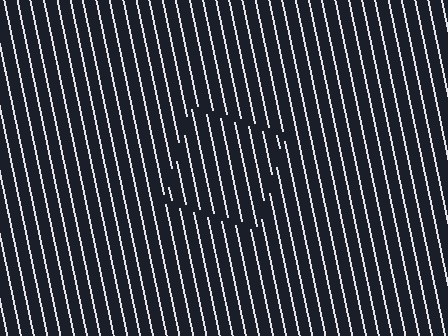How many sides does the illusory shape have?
4 sides — the line-ends trace a square.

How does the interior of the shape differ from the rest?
The interior of the shape contains the same grating, shifted by half a period — the contour is defined by the phase discontinuity where line-ends from the inner and outer gratings abut.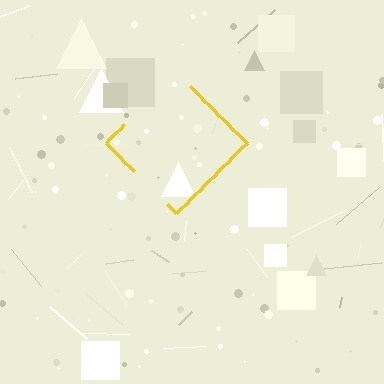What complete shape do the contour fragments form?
The contour fragments form a diamond.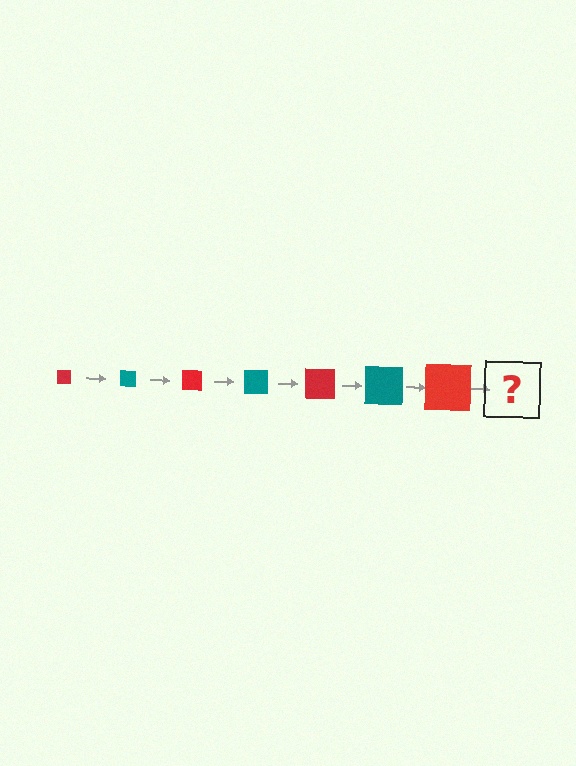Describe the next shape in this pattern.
It should be a teal square, larger than the previous one.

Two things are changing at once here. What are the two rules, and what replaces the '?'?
The two rules are that the square grows larger each step and the color cycles through red and teal. The '?' should be a teal square, larger than the previous one.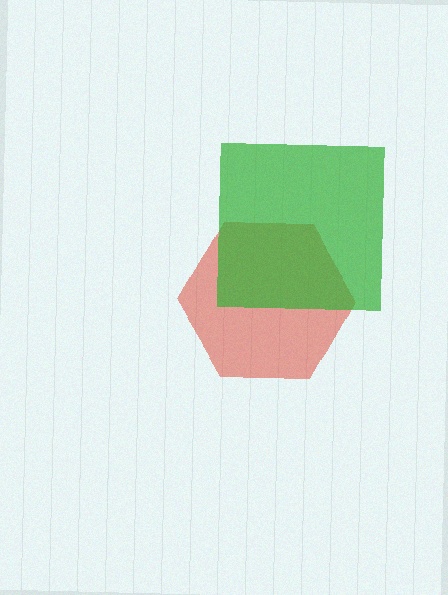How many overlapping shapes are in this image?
There are 2 overlapping shapes in the image.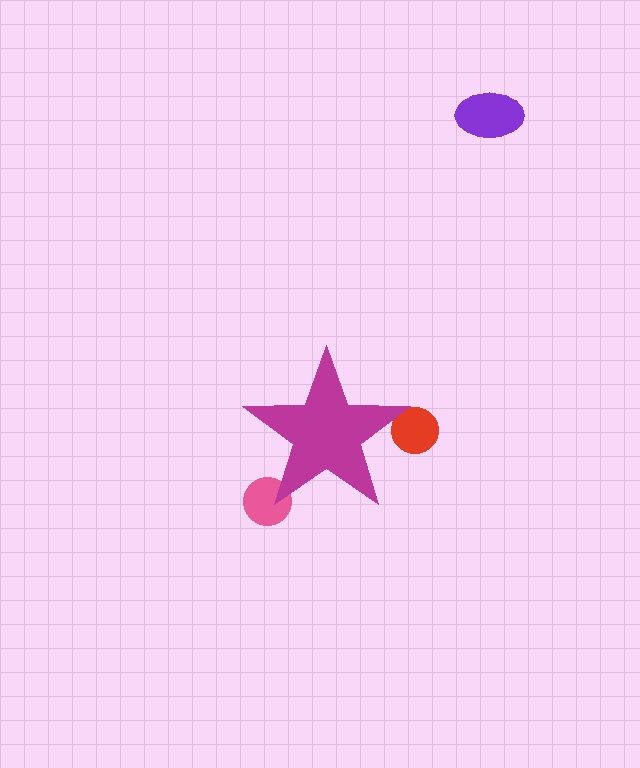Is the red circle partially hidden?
Yes, the red circle is partially hidden behind the magenta star.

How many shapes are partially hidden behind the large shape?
2 shapes are partially hidden.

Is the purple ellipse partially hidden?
No, the purple ellipse is fully visible.